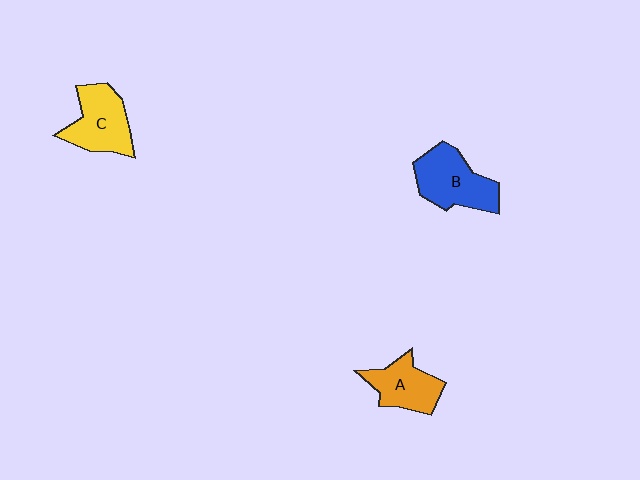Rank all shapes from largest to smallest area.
From largest to smallest: B (blue), C (yellow), A (orange).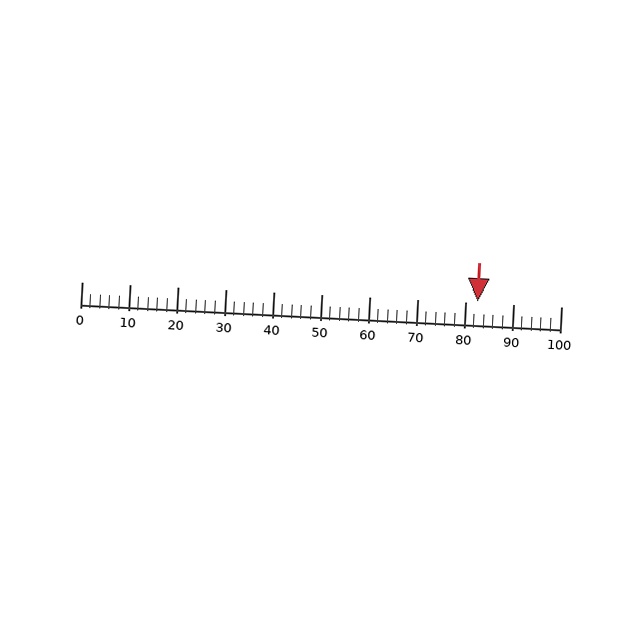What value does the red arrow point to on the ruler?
The red arrow points to approximately 82.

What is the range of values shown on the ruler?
The ruler shows values from 0 to 100.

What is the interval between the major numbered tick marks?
The major tick marks are spaced 10 units apart.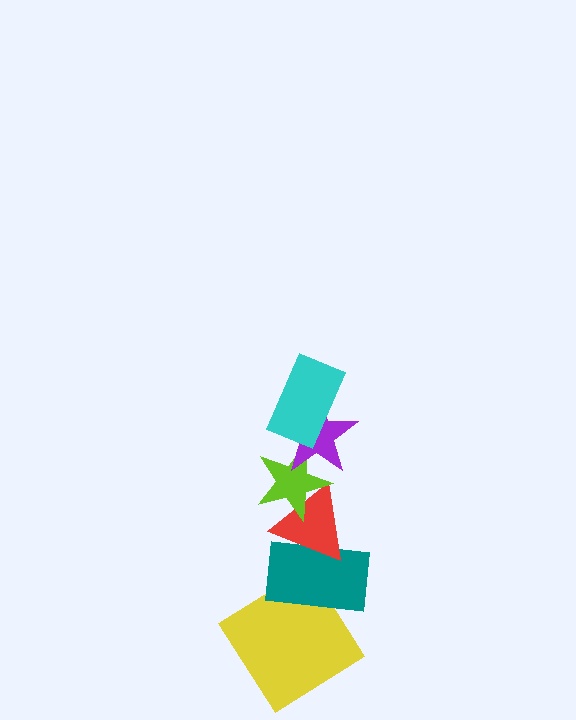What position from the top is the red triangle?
The red triangle is 4th from the top.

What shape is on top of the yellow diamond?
The teal rectangle is on top of the yellow diamond.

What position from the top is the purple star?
The purple star is 2nd from the top.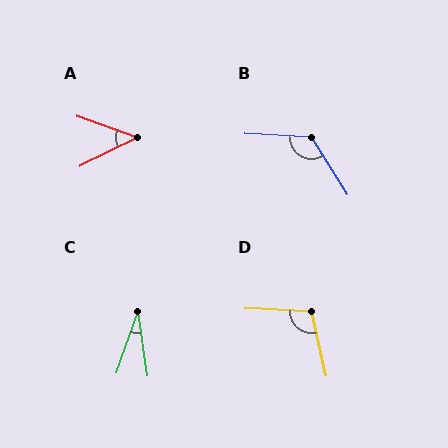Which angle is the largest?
B, at approximately 124 degrees.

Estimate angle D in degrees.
Approximately 106 degrees.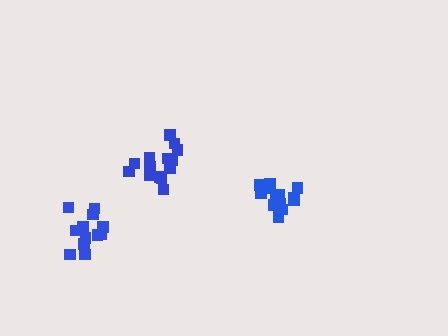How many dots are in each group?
Group 1: 16 dots, Group 2: 15 dots, Group 3: 12 dots (43 total).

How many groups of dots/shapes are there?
There are 3 groups.